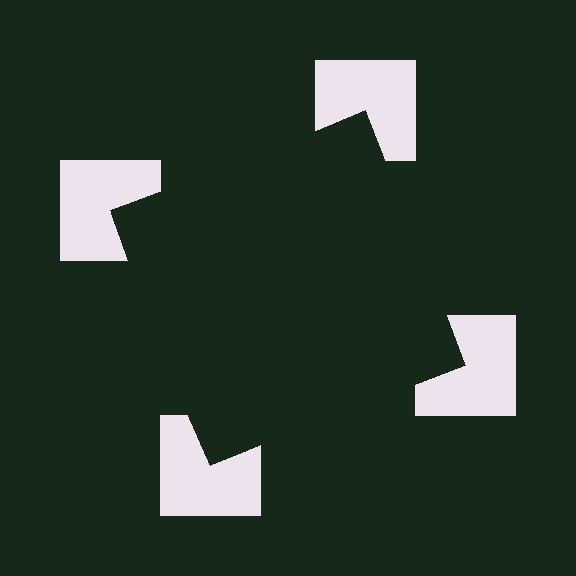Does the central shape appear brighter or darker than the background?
It typically appears slightly darker than the background, even though no actual brightness change is drawn.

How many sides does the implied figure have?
4 sides.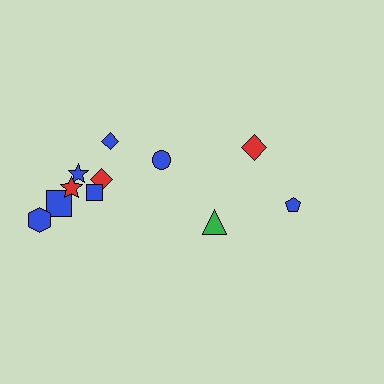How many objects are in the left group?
There are 8 objects.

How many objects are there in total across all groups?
There are 11 objects.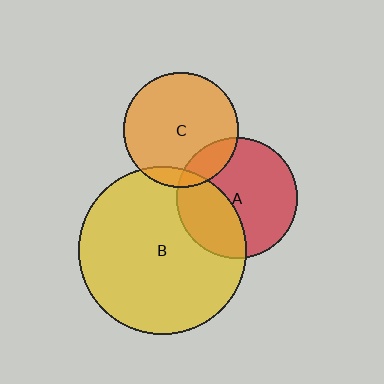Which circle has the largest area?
Circle B (yellow).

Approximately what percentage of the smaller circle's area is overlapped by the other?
Approximately 10%.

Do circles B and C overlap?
Yes.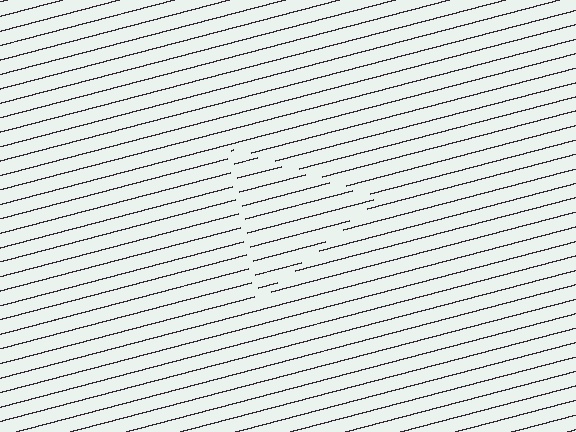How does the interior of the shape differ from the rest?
The interior of the shape contains the same grating, shifted by half a period — the contour is defined by the phase discontinuity where line-ends from the inner and outer gratings abut.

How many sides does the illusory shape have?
3 sides — the line-ends trace a triangle.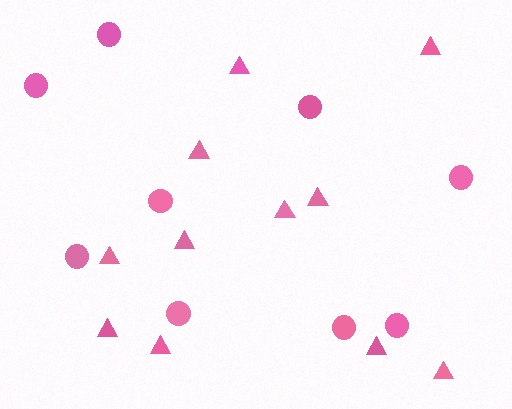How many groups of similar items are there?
There are 2 groups: one group of triangles (11) and one group of circles (9).